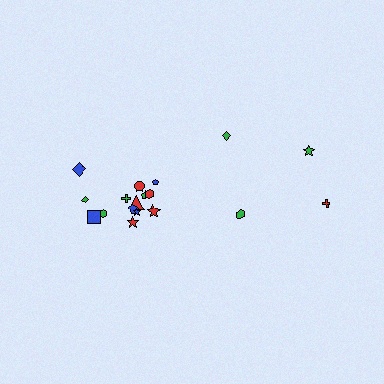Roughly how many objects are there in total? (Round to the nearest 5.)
Roughly 20 objects in total.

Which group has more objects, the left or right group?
The left group.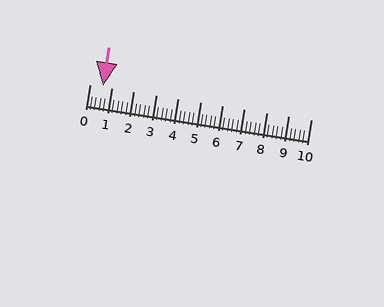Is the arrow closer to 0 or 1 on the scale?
The arrow is closer to 1.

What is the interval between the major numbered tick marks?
The major tick marks are spaced 1 units apart.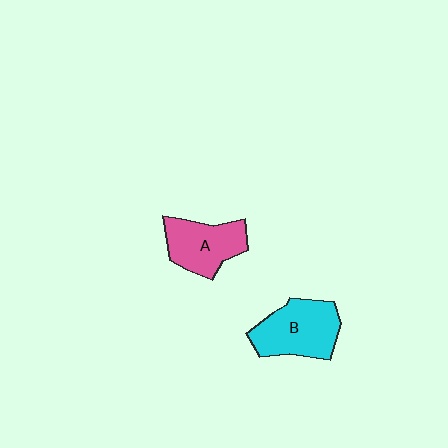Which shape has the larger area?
Shape B (cyan).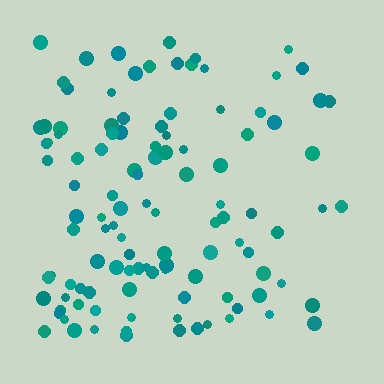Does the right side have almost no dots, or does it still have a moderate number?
Still a moderate number, just noticeably fewer than the left.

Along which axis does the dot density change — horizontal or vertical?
Horizontal.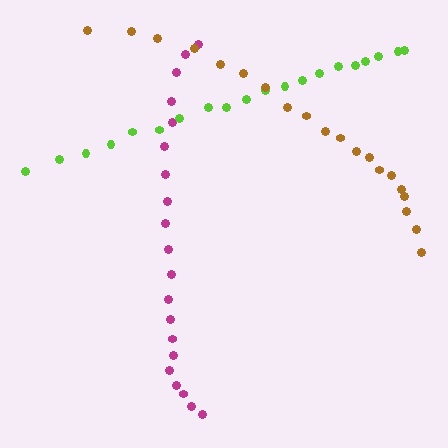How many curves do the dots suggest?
There are 3 distinct paths.